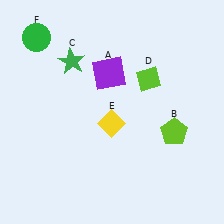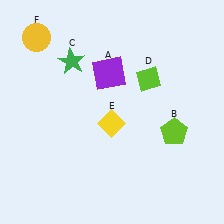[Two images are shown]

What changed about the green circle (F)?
In Image 1, F is green. In Image 2, it changed to yellow.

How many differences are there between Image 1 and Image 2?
There is 1 difference between the two images.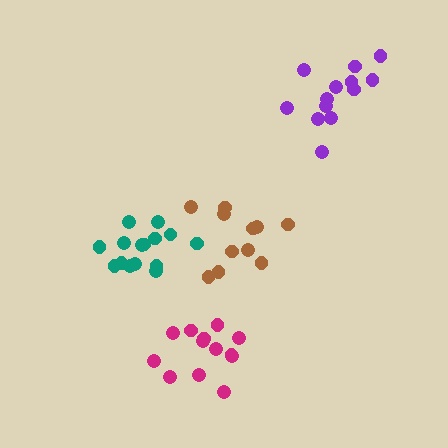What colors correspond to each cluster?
The clusters are colored: magenta, teal, brown, purple.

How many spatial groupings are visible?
There are 4 spatial groupings.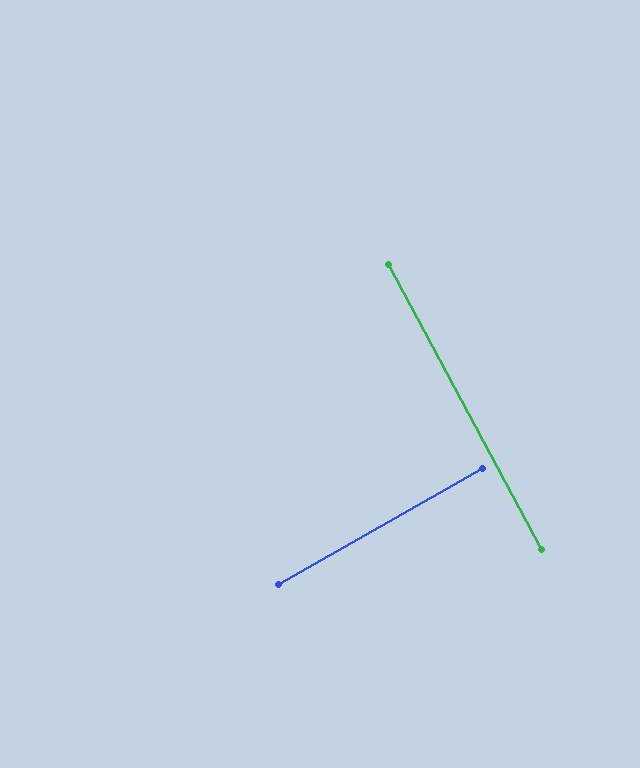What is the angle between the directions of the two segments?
Approximately 89 degrees.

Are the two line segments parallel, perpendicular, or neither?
Perpendicular — they meet at approximately 89°.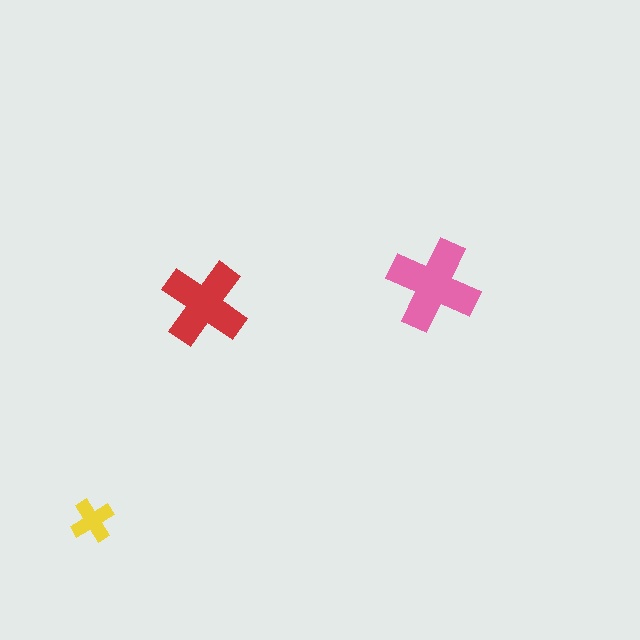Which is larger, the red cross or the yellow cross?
The red one.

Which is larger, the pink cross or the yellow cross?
The pink one.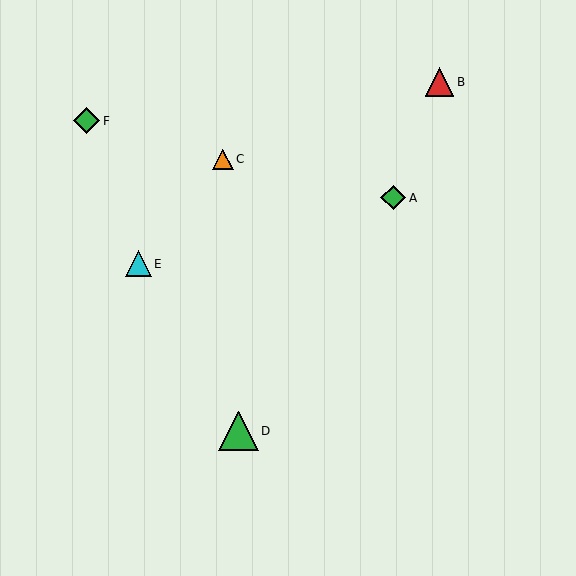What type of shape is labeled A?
Shape A is a green diamond.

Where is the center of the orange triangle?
The center of the orange triangle is at (223, 159).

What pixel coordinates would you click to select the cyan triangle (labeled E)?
Click at (138, 264) to select the cyan triangle E.